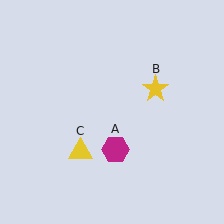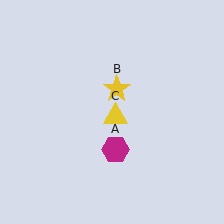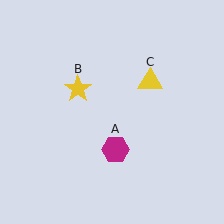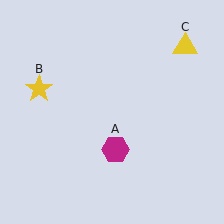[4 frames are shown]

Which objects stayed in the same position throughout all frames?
Magenta hexagon (object A) remained stationary.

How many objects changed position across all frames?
2 objects changed position: yellow star (object B), yellow triangle (object C).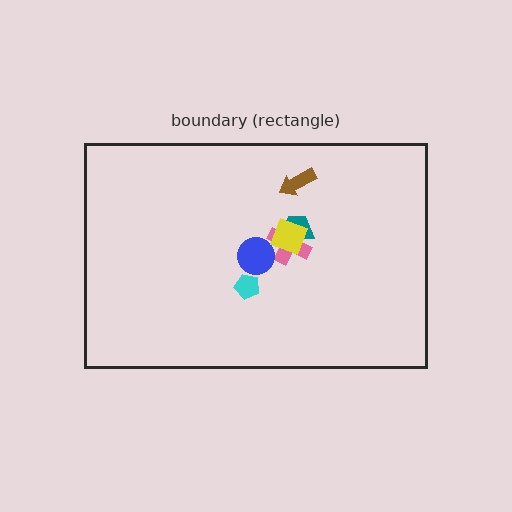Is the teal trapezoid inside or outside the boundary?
Inside.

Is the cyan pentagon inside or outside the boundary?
Inside.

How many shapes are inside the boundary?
6 inside, 0 outside.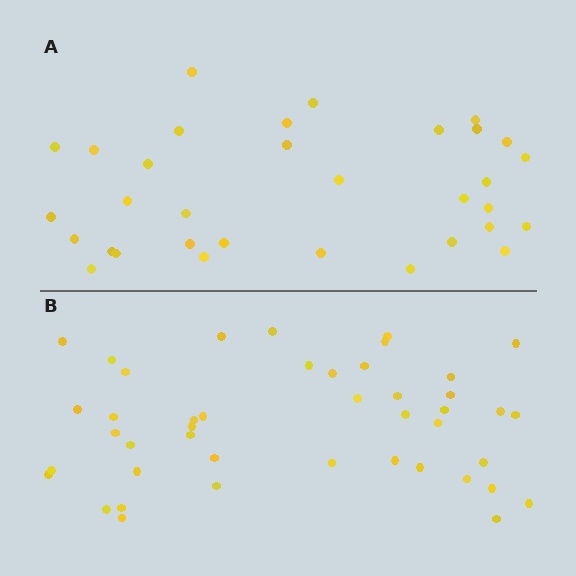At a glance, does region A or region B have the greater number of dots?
Region B (the bottom region) has more dots.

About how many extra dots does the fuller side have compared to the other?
Region B has roughly 12 or so more dots than region A.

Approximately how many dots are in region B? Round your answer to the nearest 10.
About 40 dots. (The exact count is 44, which rounds to 40.)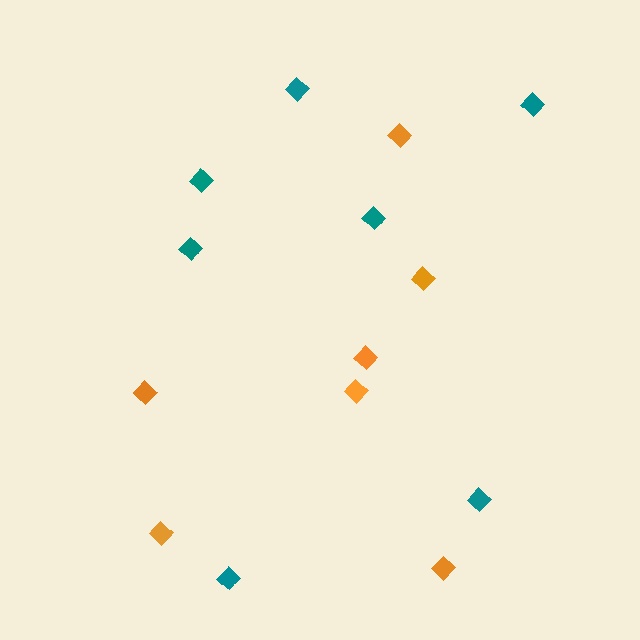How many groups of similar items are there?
There are 2 groups: one group of orange diamonds (7) and one group of teal diamonds (7).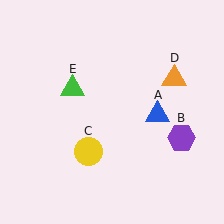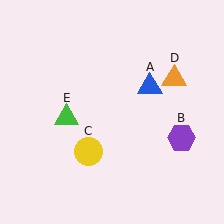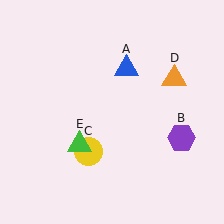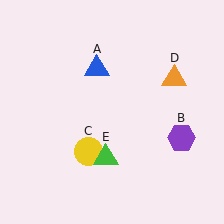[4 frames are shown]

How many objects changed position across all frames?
2 objects changed position: blue triangle (object A), green triangle (object E).